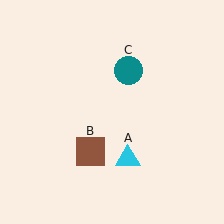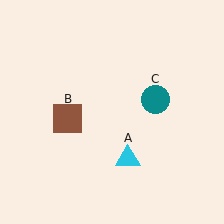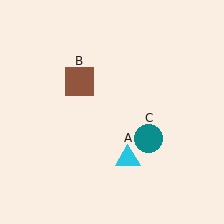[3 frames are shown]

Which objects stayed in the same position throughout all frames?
Cyan triangle (object A) remained stationary.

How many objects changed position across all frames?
2 objects changed position: brown square (object B), teal circle (object C).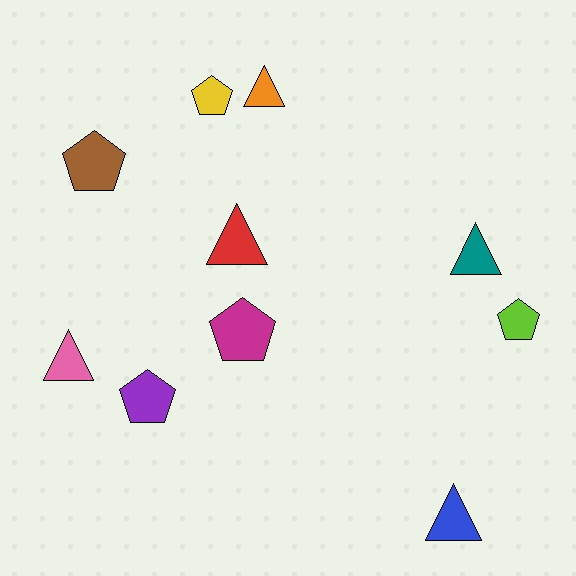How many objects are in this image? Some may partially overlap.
There are 10 objects.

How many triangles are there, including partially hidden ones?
There are 5 triangles.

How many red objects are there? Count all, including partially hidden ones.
There is 1 red object.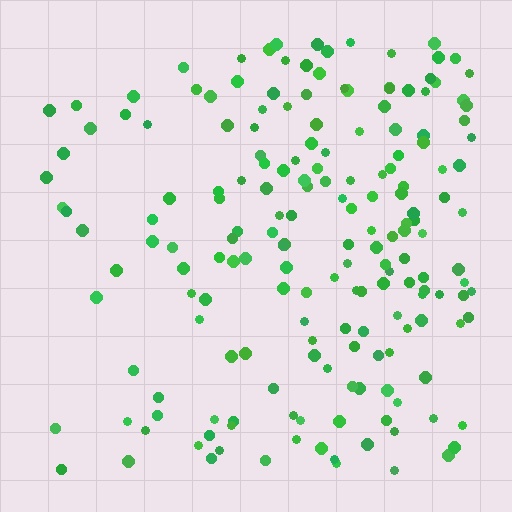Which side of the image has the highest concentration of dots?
The right.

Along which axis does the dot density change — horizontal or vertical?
Horizontal.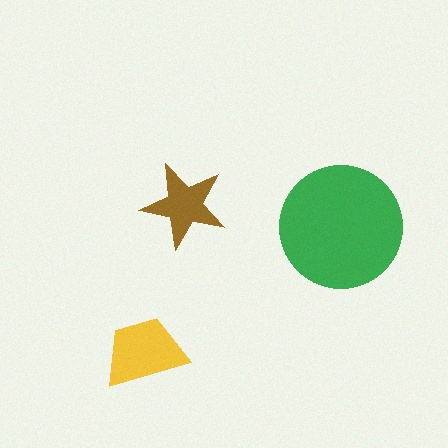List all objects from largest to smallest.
The green circle, the yellow trapezoid, the brown star.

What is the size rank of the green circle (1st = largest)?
1st.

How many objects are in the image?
There are 3 objects in the image.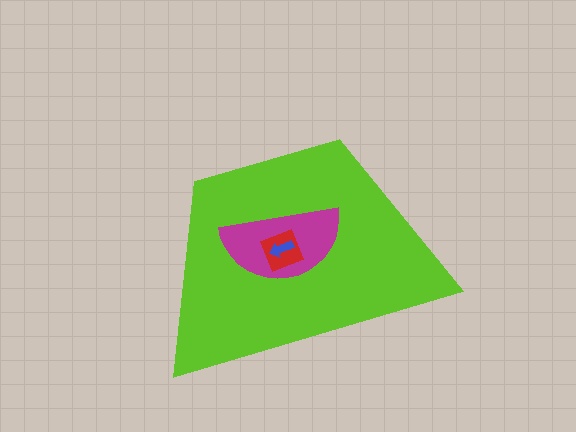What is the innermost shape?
The blue arrow.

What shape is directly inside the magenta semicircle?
The red diamond.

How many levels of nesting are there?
4.